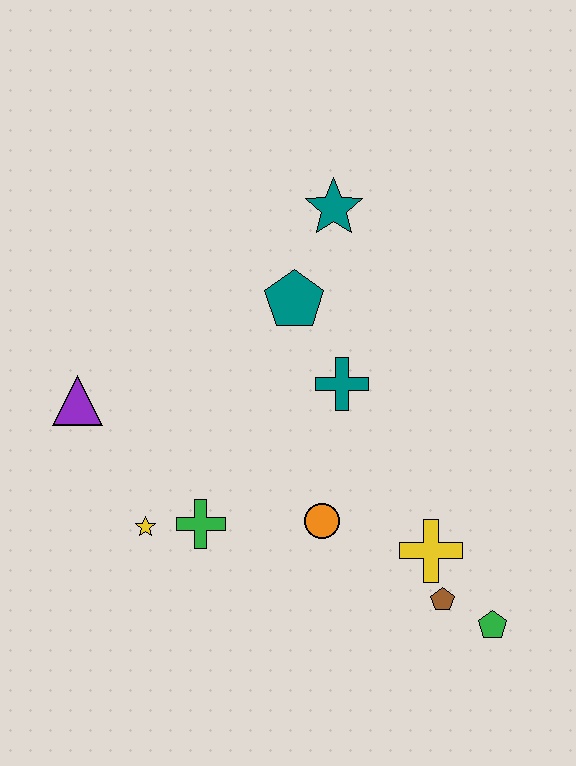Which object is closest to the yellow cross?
The brown pentagon is closest to the yellow cross.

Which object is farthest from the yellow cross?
The purple triangle is farthest from the yellow cross.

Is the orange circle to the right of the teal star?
No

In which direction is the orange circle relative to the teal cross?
The orange circle is below the teal cross.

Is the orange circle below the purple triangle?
Yes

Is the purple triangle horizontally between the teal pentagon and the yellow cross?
No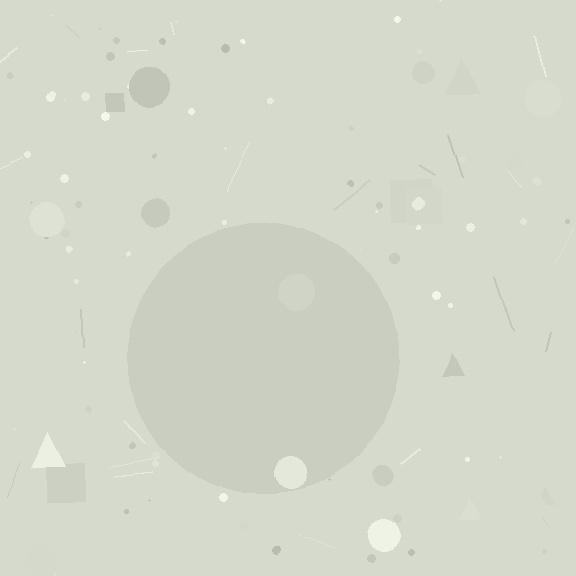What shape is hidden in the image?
A circle is hidden in the image.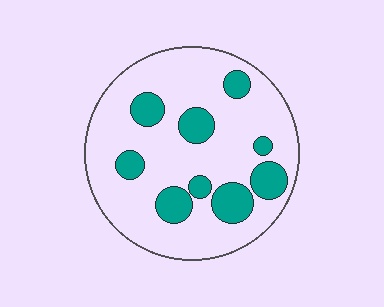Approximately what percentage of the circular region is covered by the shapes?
Approximately 20%.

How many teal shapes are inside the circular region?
9.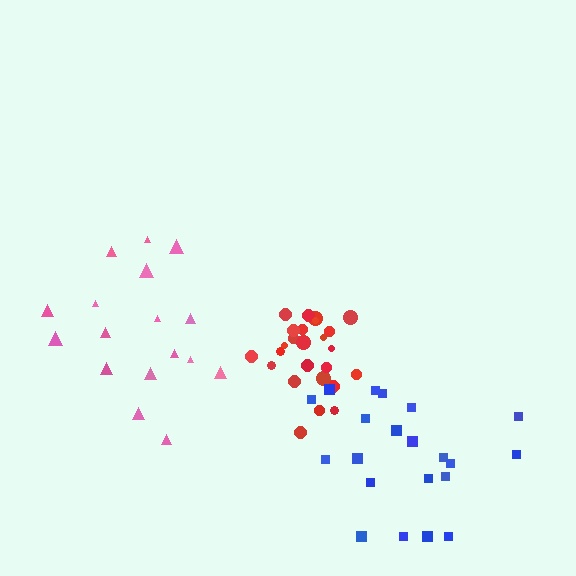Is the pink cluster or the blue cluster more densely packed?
Blue.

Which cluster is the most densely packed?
Red.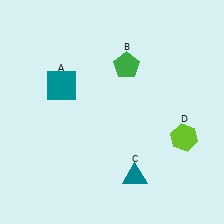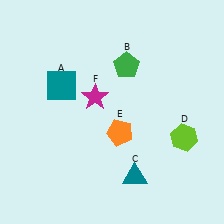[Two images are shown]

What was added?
An orange pentagon (E), a magenta star (F) were added in Image 2.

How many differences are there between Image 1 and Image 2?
There are 2 differences between the two images.